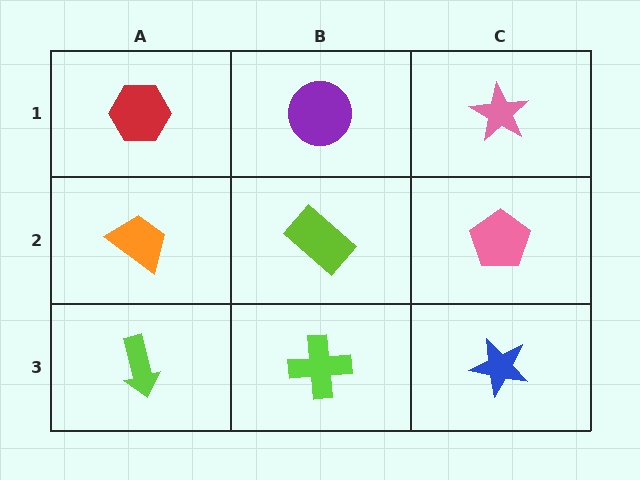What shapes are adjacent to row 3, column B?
A lime rectangle (row 2, column B), a lime arrow (row 3, column A), a blue star (row 3, column C).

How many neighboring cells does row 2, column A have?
3.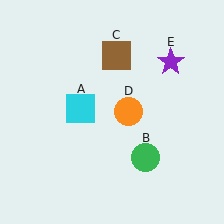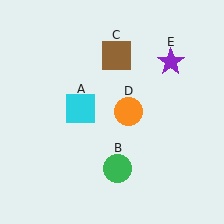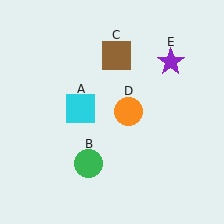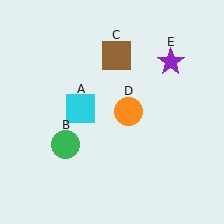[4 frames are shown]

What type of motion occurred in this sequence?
The green circle (object B) rotated clockwise around the center of the scene.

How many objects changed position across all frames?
1 object changed position: green circle (object B).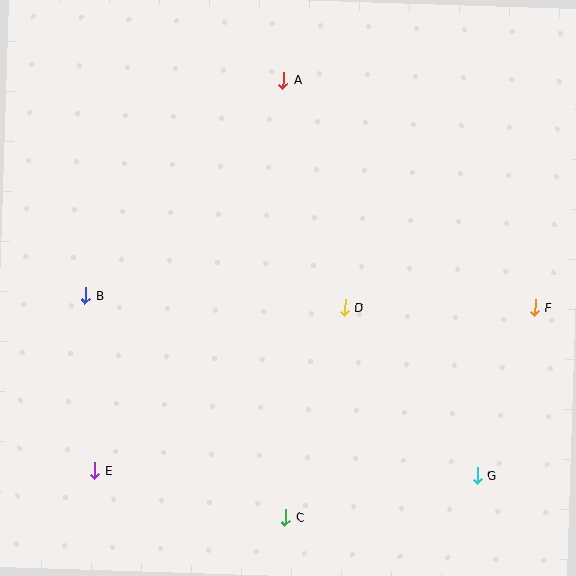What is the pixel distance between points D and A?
The distance between D and A is 236 pixels.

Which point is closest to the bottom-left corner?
Point E is closest to the bottom-left corner.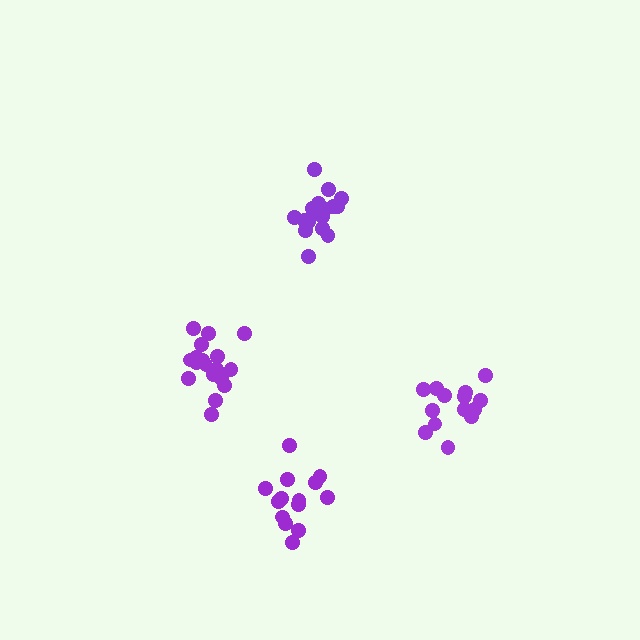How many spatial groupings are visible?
There are 4 spatial groupings.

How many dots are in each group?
Group 1: 19 dots, Group 2: 14 dots, Group 3: 18 dots, Group 4: 14 dots (65 total).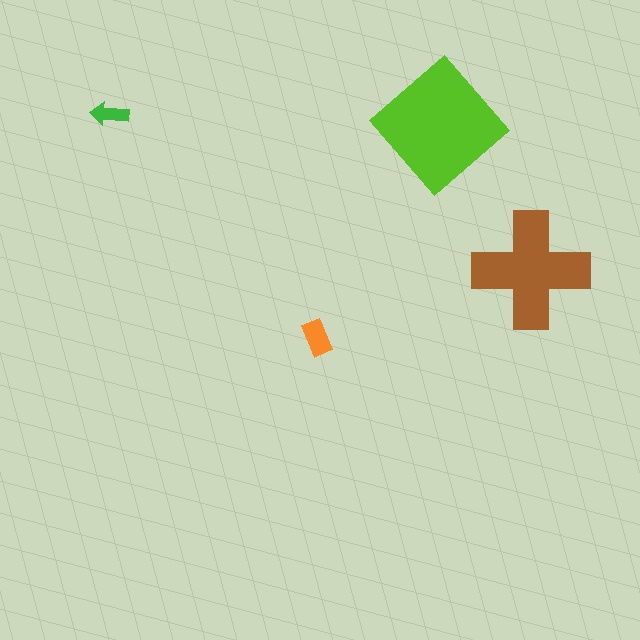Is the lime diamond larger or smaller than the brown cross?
Larger.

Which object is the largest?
The lime diamond.